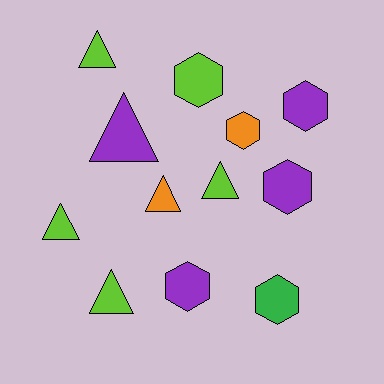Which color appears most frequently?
Lime, with 5 objects.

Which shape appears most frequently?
Hexagon, with 6 objects.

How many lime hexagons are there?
There is 1 lime hexagon.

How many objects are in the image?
There are 12 objects.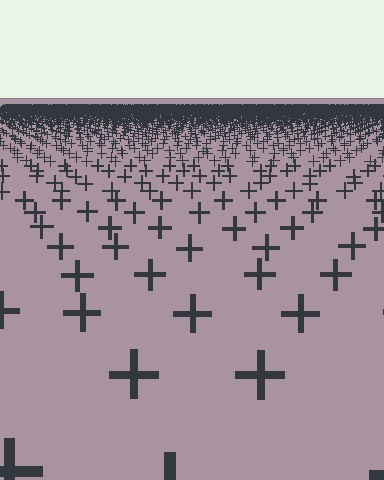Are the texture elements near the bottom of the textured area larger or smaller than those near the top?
Larger. Near the bottom, elements are closer to the viewer and appear at a bigger on-screen size.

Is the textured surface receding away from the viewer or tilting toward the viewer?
The surface is receding away from the viewer. Texture elements get smaller and denser toward the top.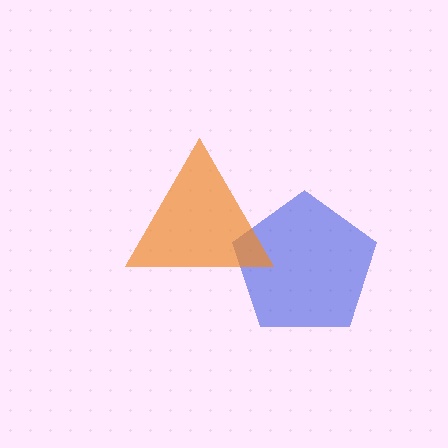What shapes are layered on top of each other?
The layered shapes are: a blue pentagon, an orange triangle.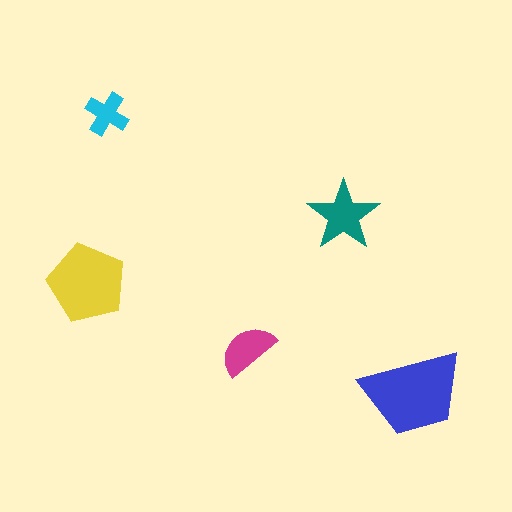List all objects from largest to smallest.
The blue trapezoid, the yellow pentagon, the teal star, the magenta semicircle, the cyan cross.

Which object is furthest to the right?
The blue trapezoid is rightmost.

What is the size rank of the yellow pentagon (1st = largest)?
2nd.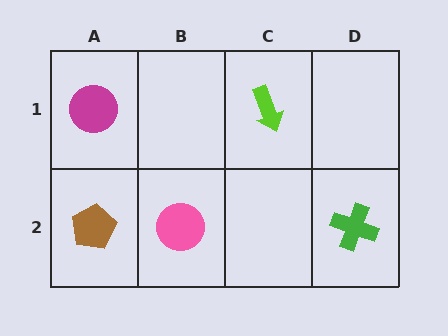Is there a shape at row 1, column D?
No, that cell is empty.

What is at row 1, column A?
A magenta circle.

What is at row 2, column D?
A green cross.